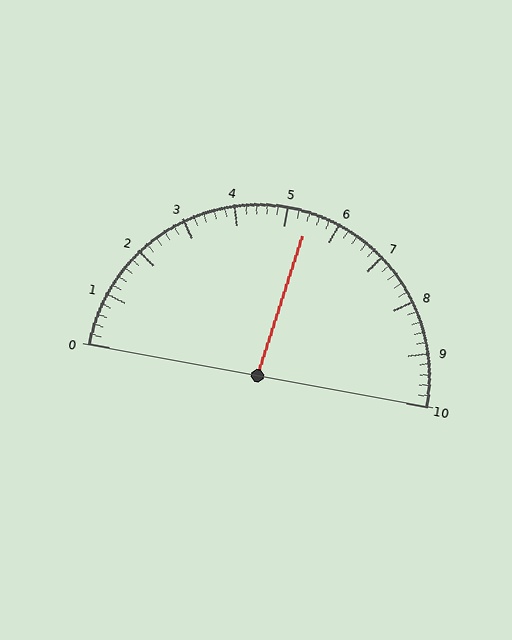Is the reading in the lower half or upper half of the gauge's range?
The reading is in the upper half of the range (0 to 10).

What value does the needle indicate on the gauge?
The needle indicates approximately 5.4.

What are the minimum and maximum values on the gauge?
The gauge ranges from 0 to 10.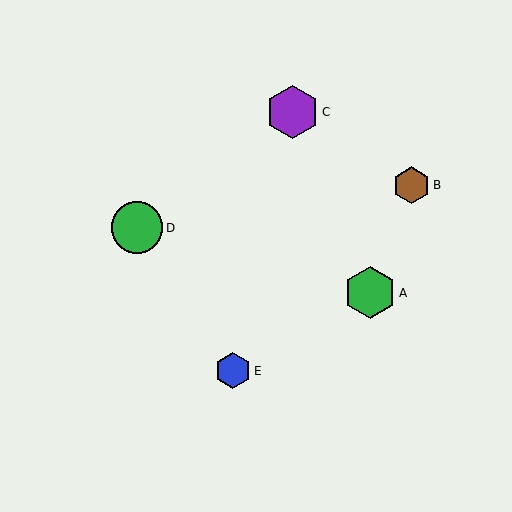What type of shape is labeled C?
Shape C is a purple hexagon.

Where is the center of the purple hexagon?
The center of the purple hexagon is at (292, 112).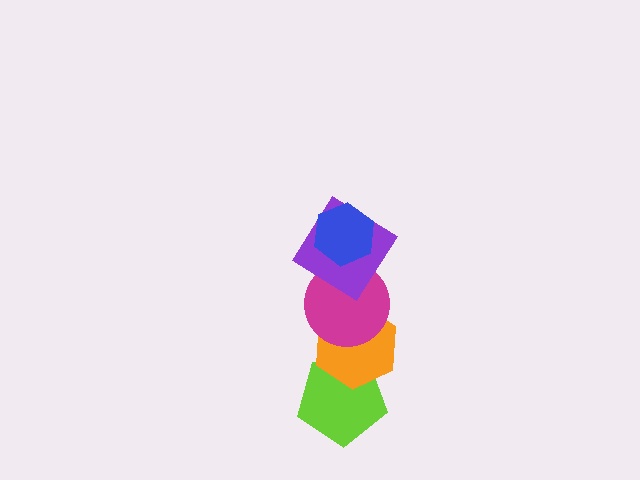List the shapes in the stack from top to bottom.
From top to bottom: the blue hexagon, the purple diamond, the magenta circle, the orange hexagon, the lime pentagon.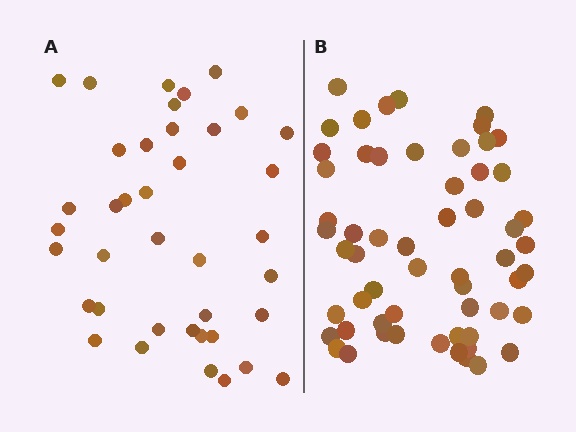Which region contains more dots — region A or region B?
Region B (the right region) has more dots.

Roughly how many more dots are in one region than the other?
Region B has approximately 20 more dots than region A.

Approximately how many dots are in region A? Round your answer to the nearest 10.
About 40 dots. (The exact count is 39, which rounds to 40.)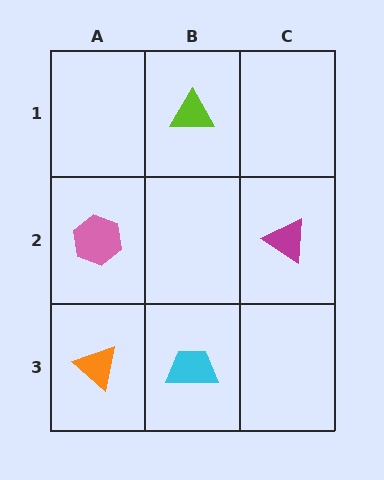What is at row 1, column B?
A lime triangle.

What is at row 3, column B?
A cyan trapezoid.